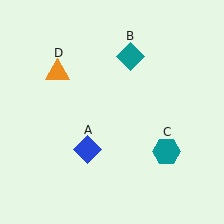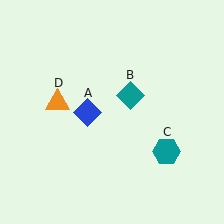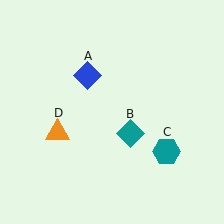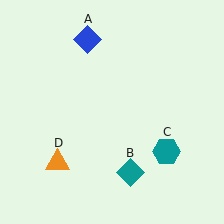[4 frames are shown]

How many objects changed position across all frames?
3 objects changed position: blue diamond (object A), teal diamond (object B), orange triangle (object D).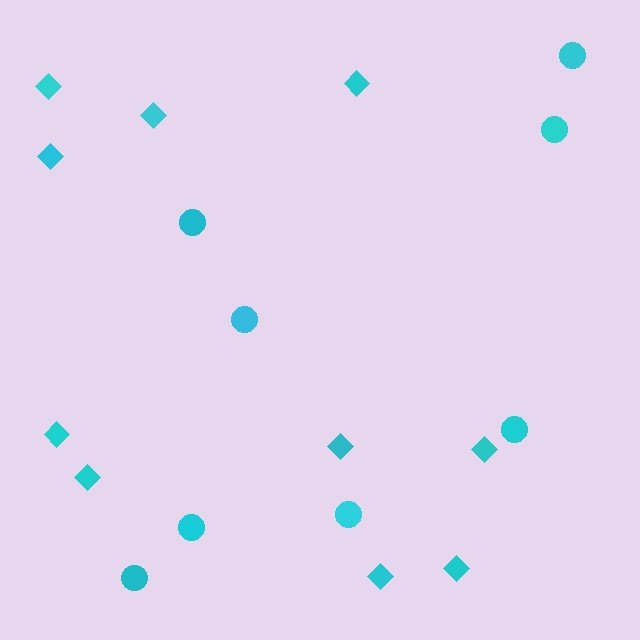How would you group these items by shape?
There are 2 groups: one group of diamonds (10) and one group of circles (8).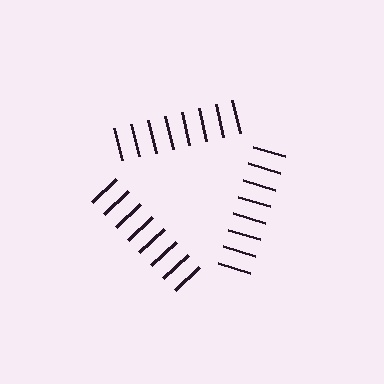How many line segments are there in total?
24 — 8 along each of the 3 edges.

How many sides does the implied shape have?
3 sides — the line-ends trace a triangle.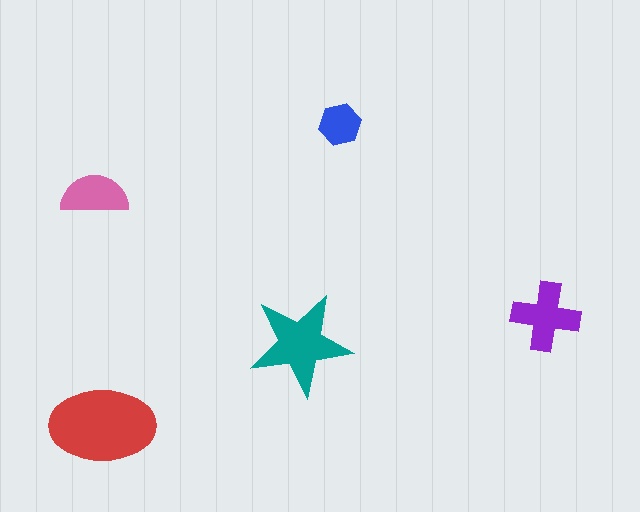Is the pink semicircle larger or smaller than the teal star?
Smaller.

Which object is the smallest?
The blue hexagon.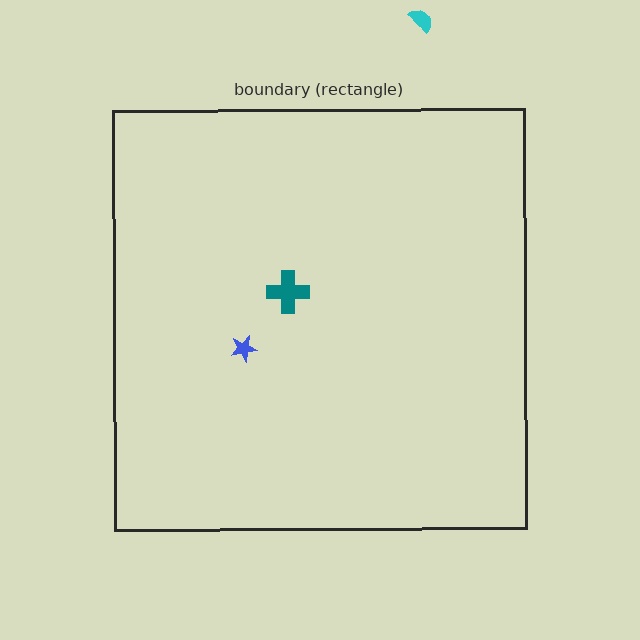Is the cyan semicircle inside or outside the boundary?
Outside.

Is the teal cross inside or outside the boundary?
Inside.